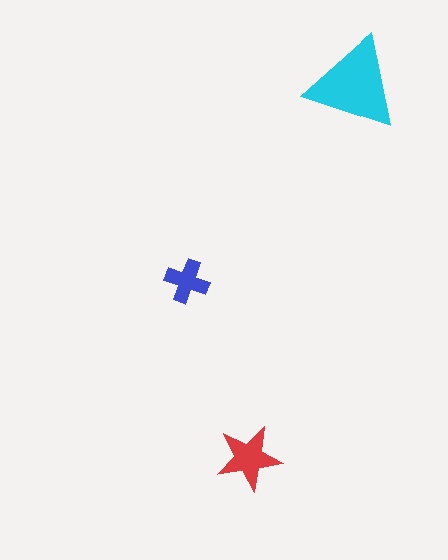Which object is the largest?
The cyan triangle.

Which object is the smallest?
The blue cross.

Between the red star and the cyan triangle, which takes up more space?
The cyan triangle.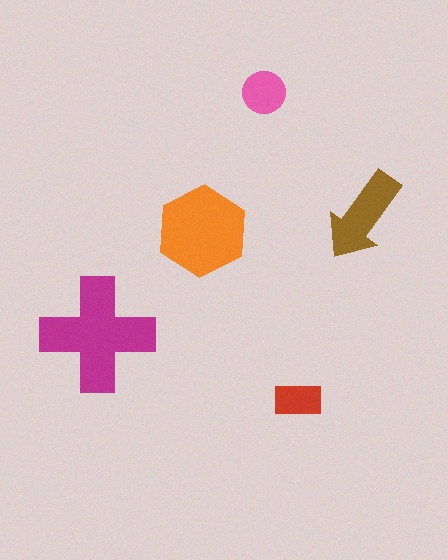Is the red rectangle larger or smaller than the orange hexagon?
Smaller.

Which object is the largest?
The magenta cross.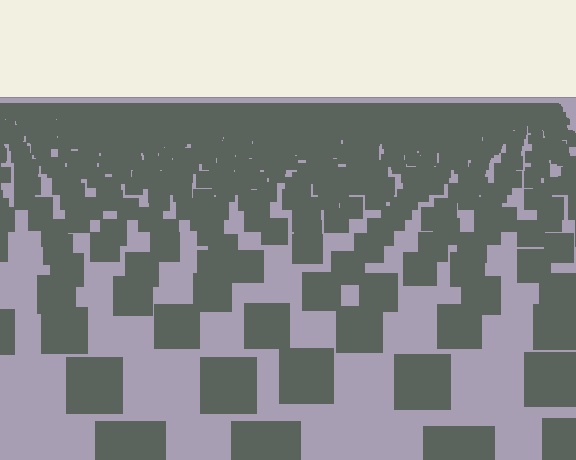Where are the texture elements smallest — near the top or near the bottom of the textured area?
Near the top.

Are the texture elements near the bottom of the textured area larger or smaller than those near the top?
Larger. Near the bottom, elements are closer to the viewer and appear at a bigger on-screen size.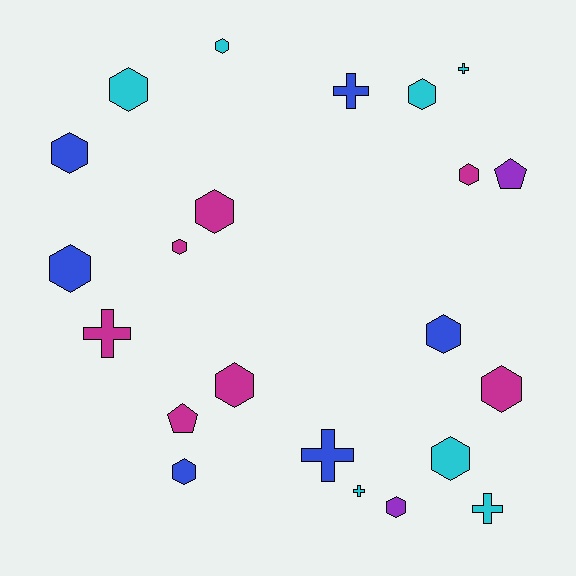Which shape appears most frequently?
Hexagon, with 14 objects.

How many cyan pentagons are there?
There are no cyan pentagons.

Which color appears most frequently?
Magenta, with 7 objects.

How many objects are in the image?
There are 22 objects.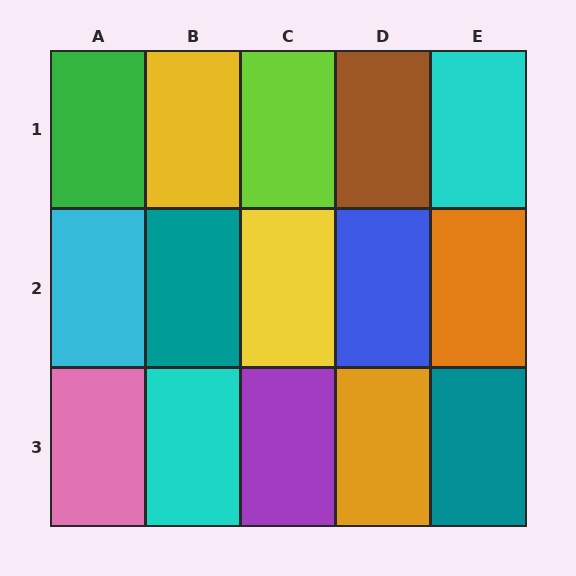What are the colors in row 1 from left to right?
Green, yellow, lime, brown, cyan.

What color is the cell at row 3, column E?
Teal.